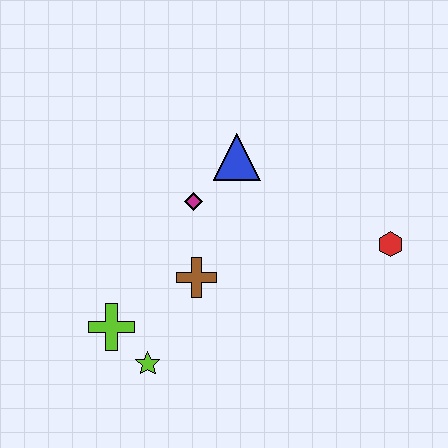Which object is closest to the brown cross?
The magenta diamond is closest to the brown cross.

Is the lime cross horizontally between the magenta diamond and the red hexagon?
No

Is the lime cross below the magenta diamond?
Yes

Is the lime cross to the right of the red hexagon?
No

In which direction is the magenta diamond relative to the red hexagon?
The magenta diamond is to the left of the red hexagon.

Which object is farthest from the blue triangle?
The lime star is farthest from the blue triangle.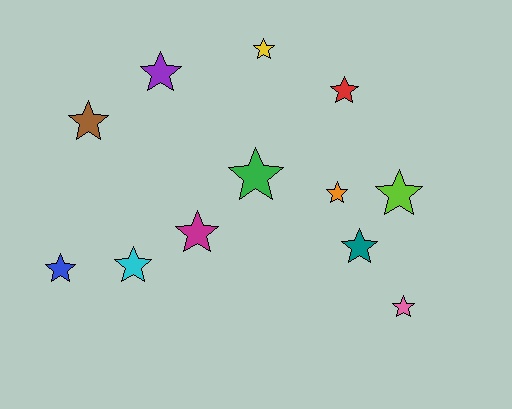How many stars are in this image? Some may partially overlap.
There are 12 stars.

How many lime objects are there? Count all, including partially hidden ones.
There is 1 lime object.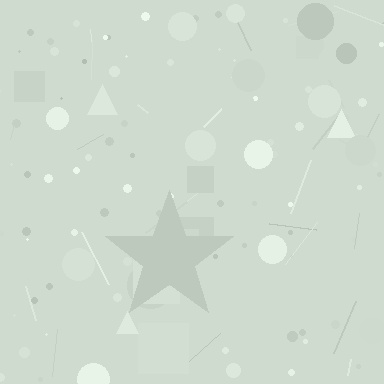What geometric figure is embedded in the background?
A star is embedded in the background.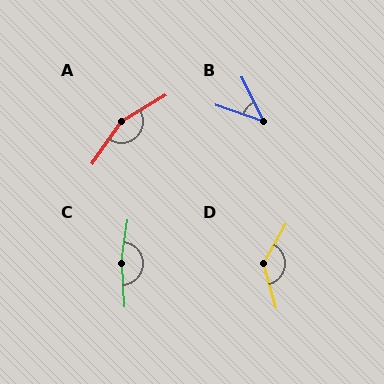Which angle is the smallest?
B, at approximately 45 degrees.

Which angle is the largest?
C, at approximately 168 degrees.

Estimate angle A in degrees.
Approximately 156 degrees.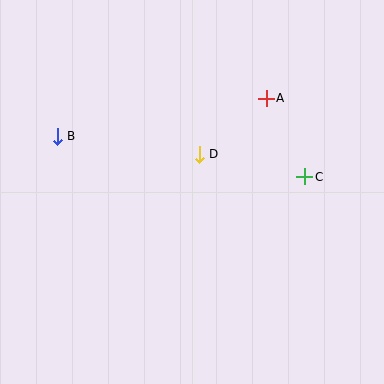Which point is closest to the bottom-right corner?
Point C is closest to the bottom-right corner.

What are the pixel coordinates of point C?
Point C is at (305, 177).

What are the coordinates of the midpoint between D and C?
The midpoint between D and C is at (252, 165).